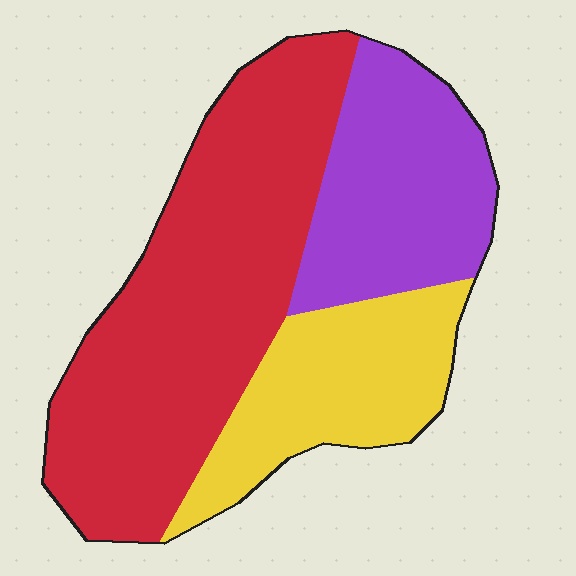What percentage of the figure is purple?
Purple takes up about one quarter (1/4) of the figure.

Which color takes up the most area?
Red, at roughly 50%.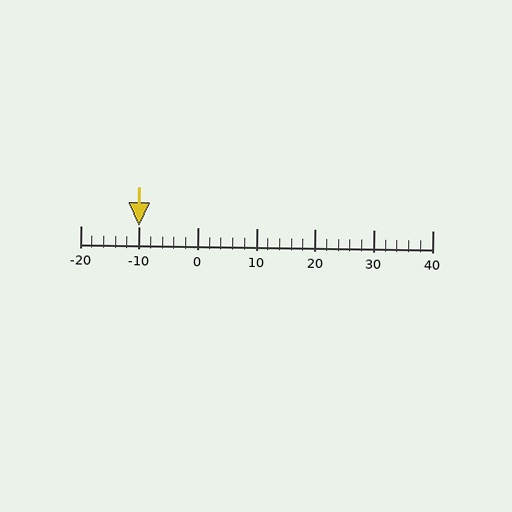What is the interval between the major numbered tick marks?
The major tick marks are spaced 10 units apart.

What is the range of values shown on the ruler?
The ruler shows values from -20 to 40.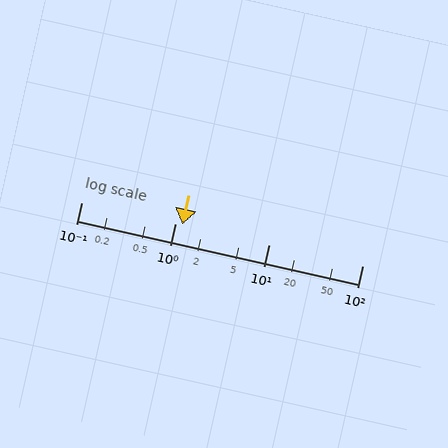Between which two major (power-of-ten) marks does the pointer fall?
The pointer is between 1 and 10.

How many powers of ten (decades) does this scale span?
The scale spans 3 decades, from 0.1 to 100.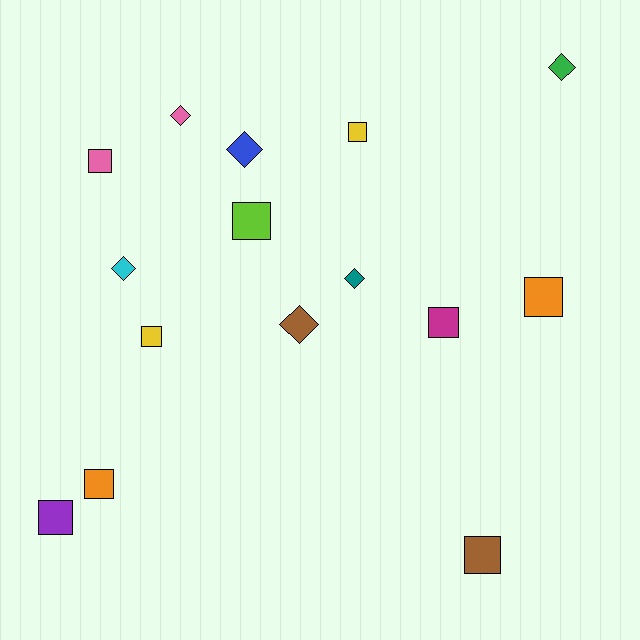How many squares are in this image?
There are 9 squares.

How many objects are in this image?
There are 15 objects.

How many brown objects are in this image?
There are 2 brown objects.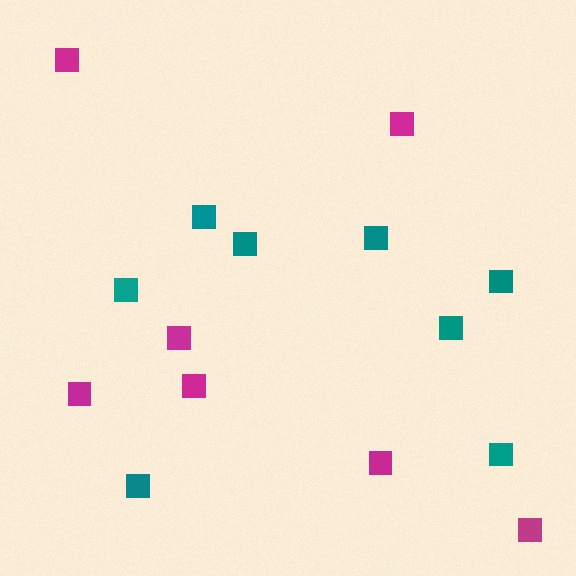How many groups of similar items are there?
There are 2 groups: one group of magenta squares (7) and one group of teal squares (8).